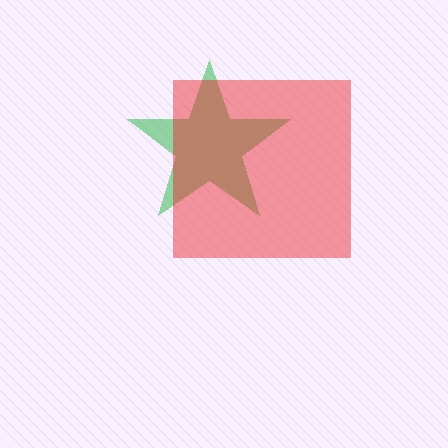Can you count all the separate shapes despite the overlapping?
Yes, there are 2 separate shapes.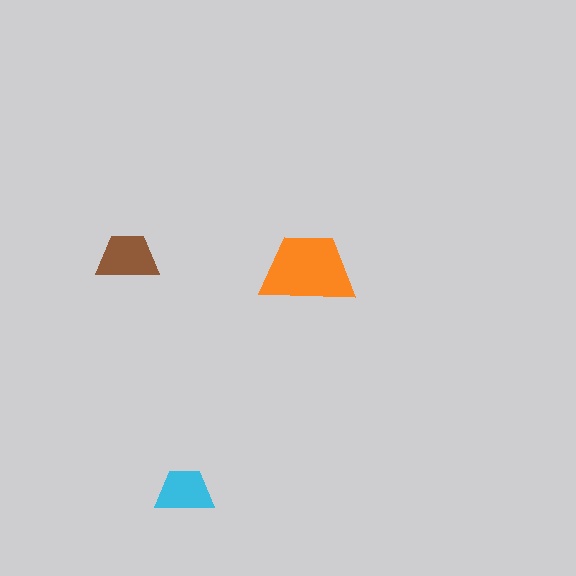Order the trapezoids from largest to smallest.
the orange one, the brown one, the cyan one.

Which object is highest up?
The brown trapezoid is topmost.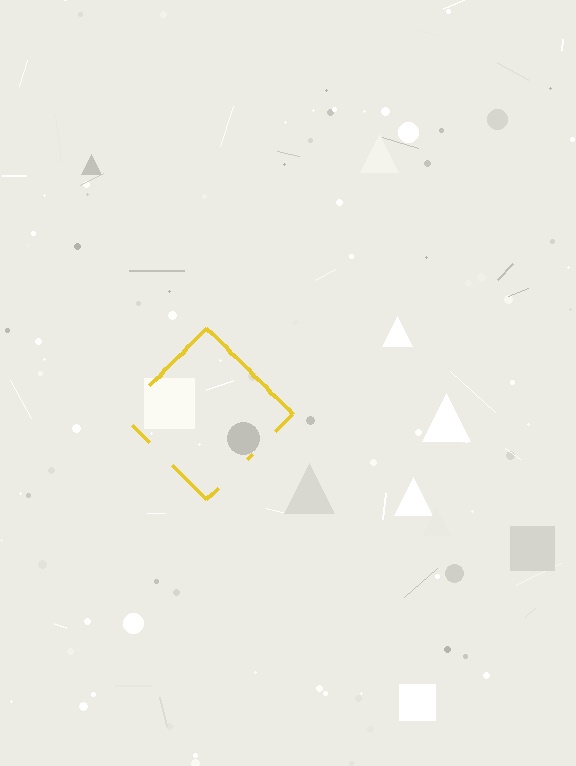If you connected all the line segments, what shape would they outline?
They would outline a diamond.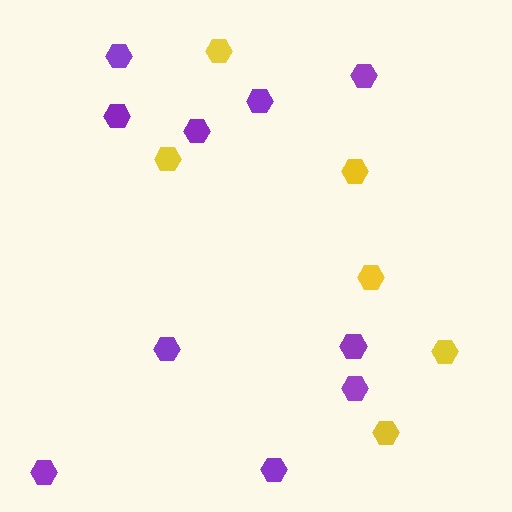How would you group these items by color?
There are 2 groups: one group of yellow hexagons (6) and one group of purple hexagons (10).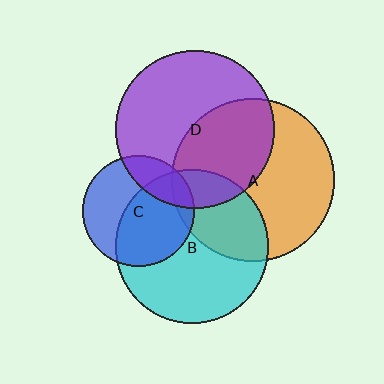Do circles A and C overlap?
Yes.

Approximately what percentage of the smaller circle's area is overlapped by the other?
Approximately 10%.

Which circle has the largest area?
Circle A (orange).